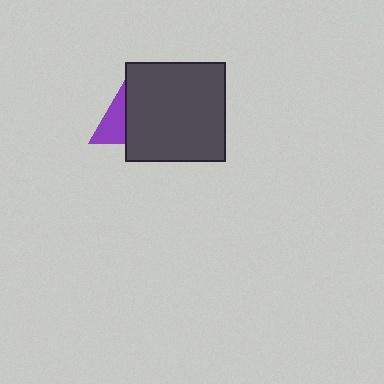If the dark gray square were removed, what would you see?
You would see the complete purple triangle.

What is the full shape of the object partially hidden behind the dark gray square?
The partially hidden object is a purple triangle.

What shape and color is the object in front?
The object in front is a dark gray square.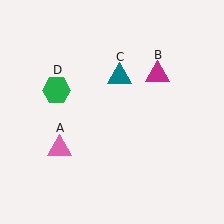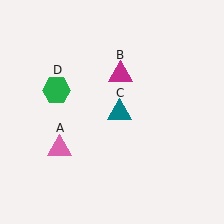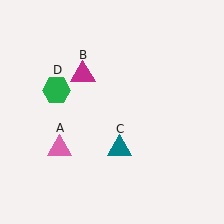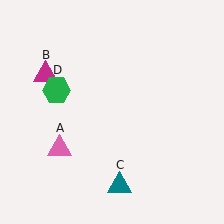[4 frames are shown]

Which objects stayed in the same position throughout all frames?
Pink triangle (object A) and green hexagon (object D) remained stationary.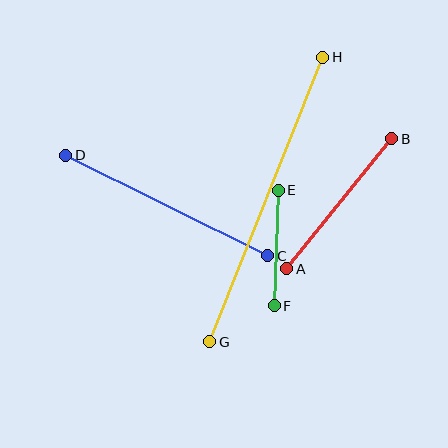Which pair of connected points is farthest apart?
Points G and H are farthest apart.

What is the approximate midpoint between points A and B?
The midpoint is at approximately (339, 204) pixels.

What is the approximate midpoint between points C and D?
The midpoint is at approximately (167, 206) pixels.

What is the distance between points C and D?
The distance is approximately 226 pixels.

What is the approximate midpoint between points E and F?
The midpoint is at approximately (276, 248) pixels.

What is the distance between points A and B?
The distance is approximately 167 pixels.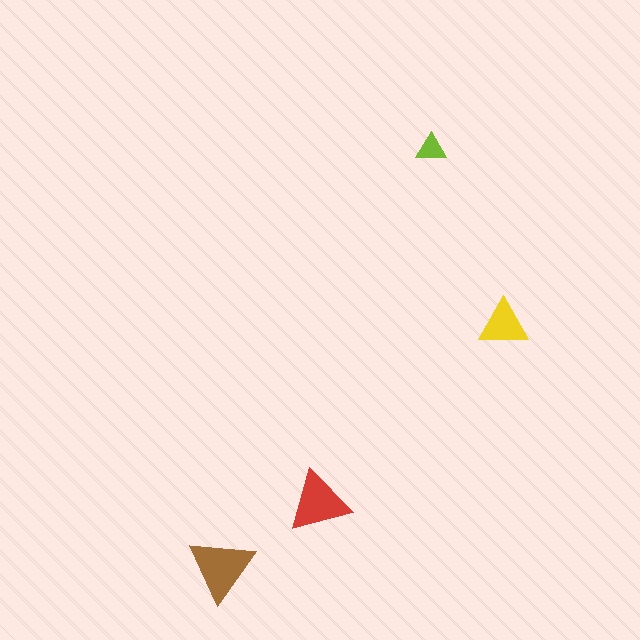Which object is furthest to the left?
The brown triangle is leftmost.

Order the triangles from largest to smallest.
the brown one, the red one, the yellow one, the lime one.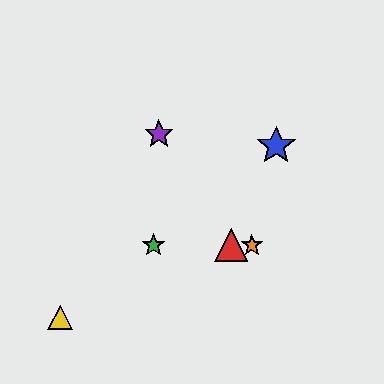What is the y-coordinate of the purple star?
The purple star is at y≈134.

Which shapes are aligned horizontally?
The red triangle, the green star, the orange star are aligned horizontally.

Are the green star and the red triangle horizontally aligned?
Yes, both are at y≈245.